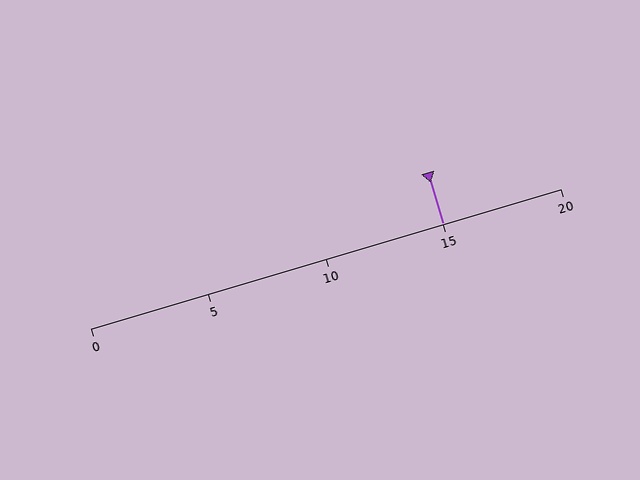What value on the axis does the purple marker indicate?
The marker indicates approximately 15.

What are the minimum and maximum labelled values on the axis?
The axis runs from 0 to 20.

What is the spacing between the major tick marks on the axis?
The major ticks are spaced 5 apart.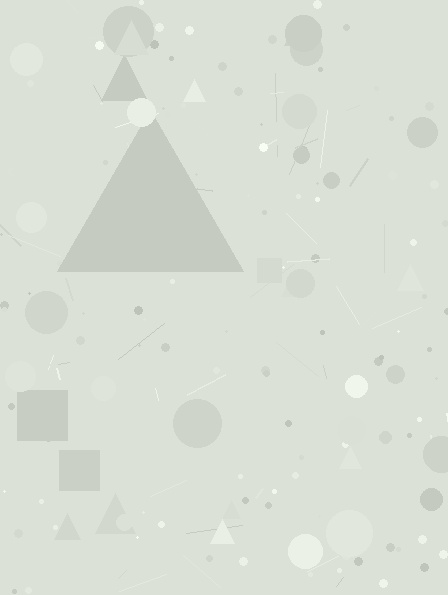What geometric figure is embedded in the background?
A triangle is embedded in the background.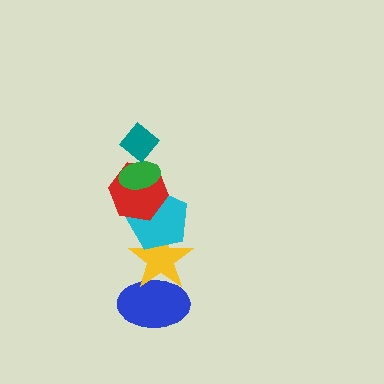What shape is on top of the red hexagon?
The green ellipse is on top of the red hexagon.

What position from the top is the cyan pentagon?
The cyan pentagon is 4th from the top.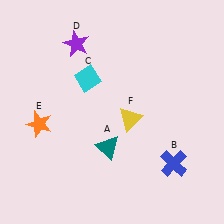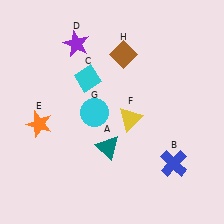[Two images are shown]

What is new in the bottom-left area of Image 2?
A cyan circle (G) was added in the bottom-left area of Image 2.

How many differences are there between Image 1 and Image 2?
There are 2 differences between the two images.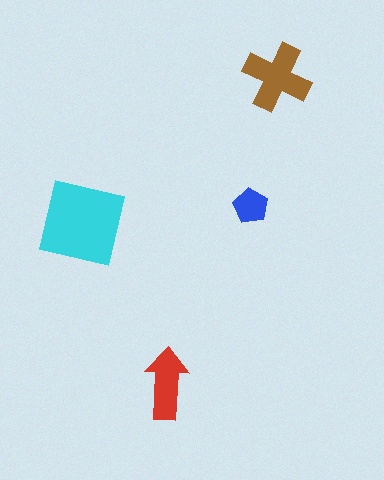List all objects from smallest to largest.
The blue pentagon, the red arrow, the brown cross, the cyan square.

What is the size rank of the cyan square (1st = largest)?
1st.